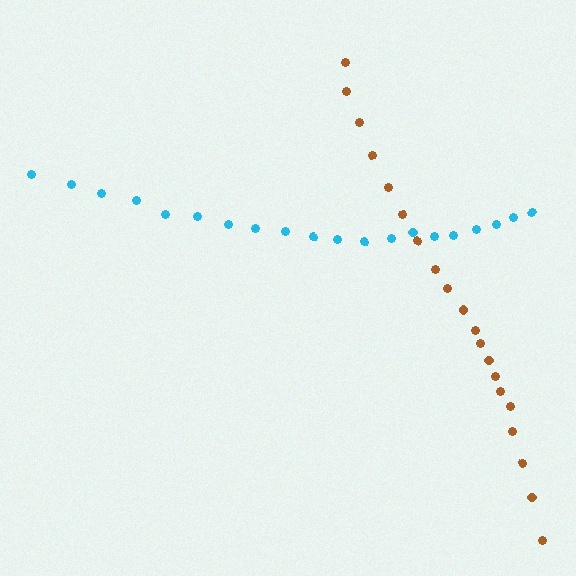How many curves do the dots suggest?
There are 2 distinct paths.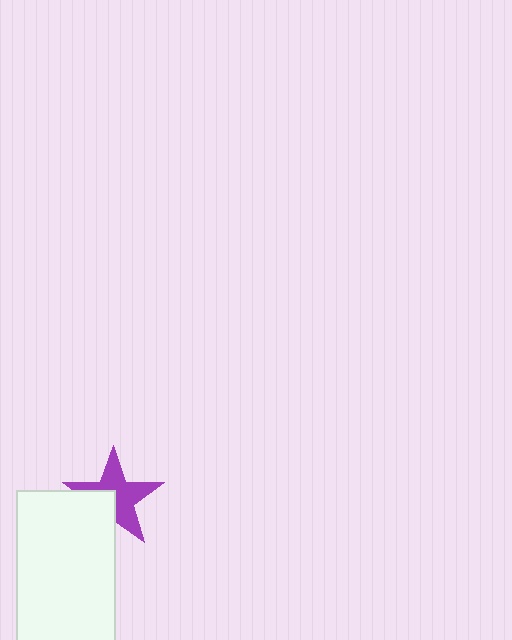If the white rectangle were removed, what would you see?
You would see the complete purple star.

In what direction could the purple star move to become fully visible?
The purple star could move toward the upper-right. That would shift it out from behind the white rectangle entirely.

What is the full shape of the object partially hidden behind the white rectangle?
The partially hidden object is a purple star.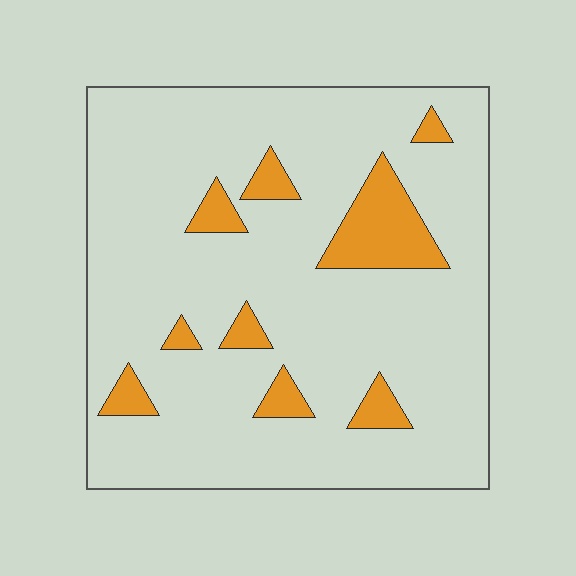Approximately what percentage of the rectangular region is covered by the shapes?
Approximately 10%.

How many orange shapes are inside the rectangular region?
9.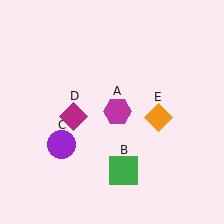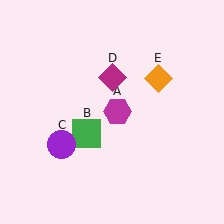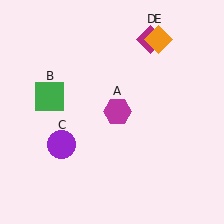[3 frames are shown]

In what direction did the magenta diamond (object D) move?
The magenta diamond (object D) moved up and to the right.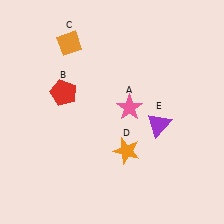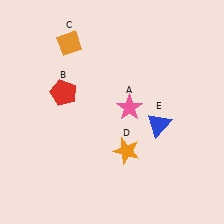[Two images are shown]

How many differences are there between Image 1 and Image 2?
There is 1 difference between the two images.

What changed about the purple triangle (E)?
In Image 1, E is purple. In Image 2, it changed to blue.